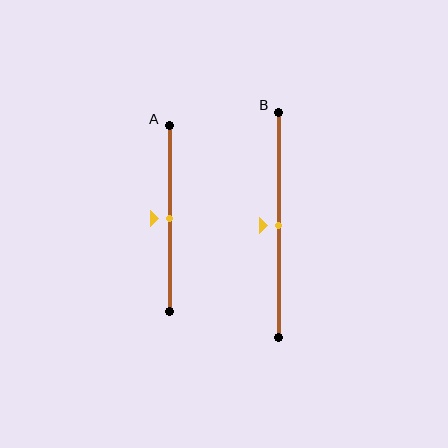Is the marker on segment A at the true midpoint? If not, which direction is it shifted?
Yes, the marker on segment A is at the true midpoint.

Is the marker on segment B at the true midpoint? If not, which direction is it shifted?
Yes, the marker on segment B is at the true midpoint.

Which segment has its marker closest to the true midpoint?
Segment A has its marker closest to the true midpoint.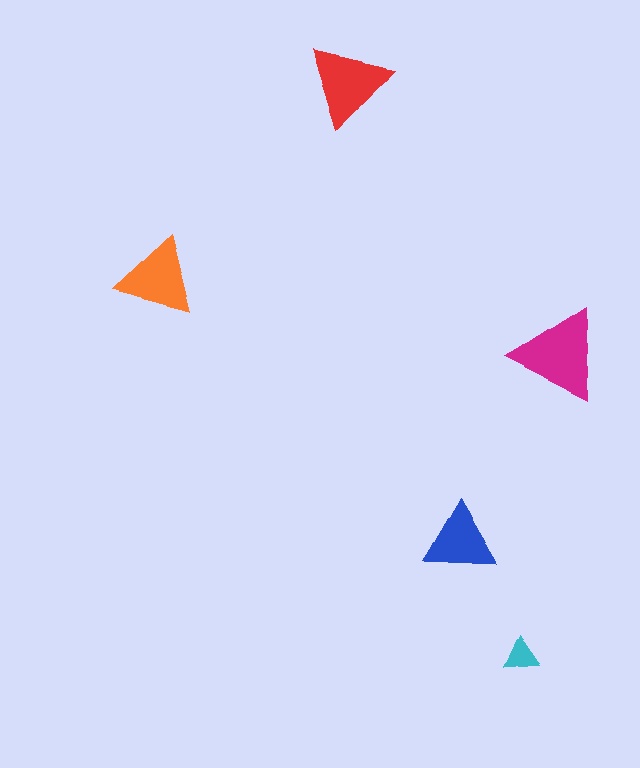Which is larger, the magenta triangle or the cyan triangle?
The magenta one.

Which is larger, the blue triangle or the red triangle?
The red one.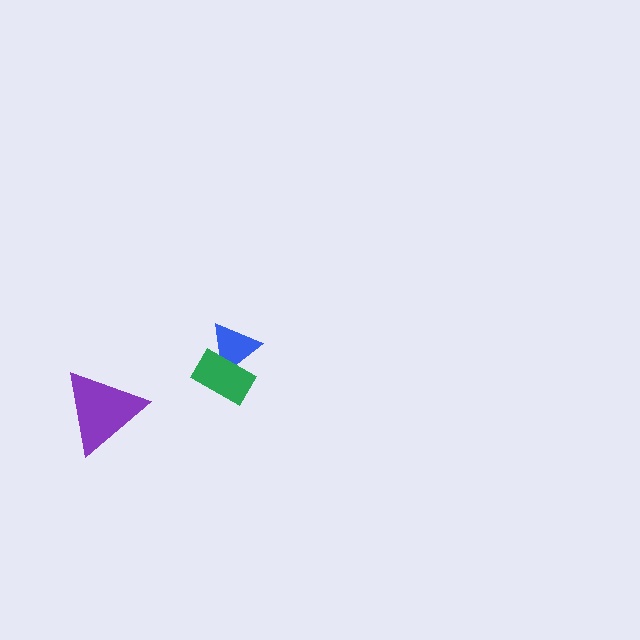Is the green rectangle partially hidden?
No, no other shape covers it.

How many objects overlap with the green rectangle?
1 object overlaps with the green rectangle.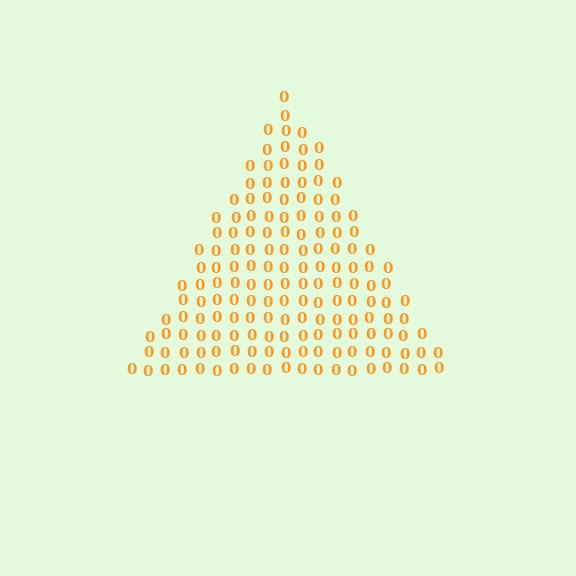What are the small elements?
The small elements are digit 0's.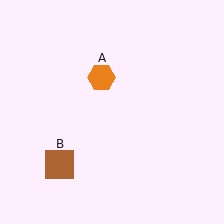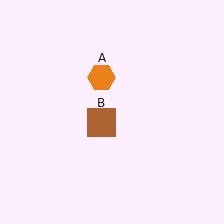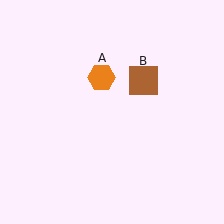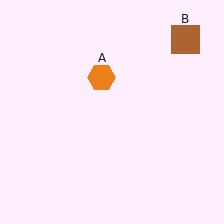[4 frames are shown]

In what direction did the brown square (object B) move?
The brown square (object B) moved up and to the right.